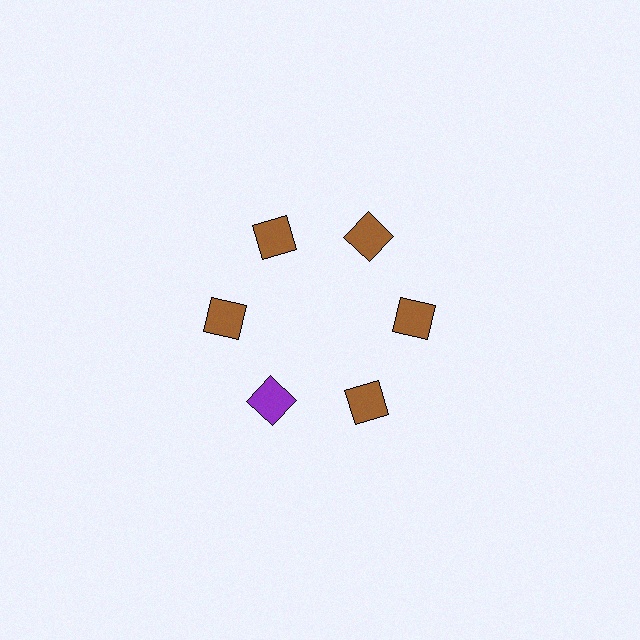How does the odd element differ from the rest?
It has a different color: purple instead of brown.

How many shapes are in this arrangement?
There are 6 shapes arranged in a ring pattern.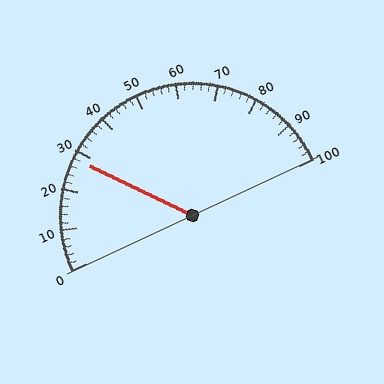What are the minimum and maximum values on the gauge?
The gauge ranges from 0 to 100.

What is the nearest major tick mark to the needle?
The nearest major tick mark is 30.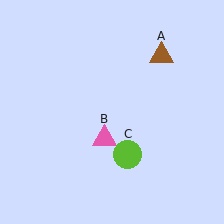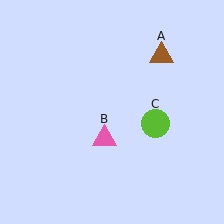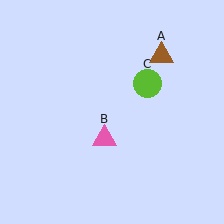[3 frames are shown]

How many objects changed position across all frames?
1 object changed position: lime circle (object C).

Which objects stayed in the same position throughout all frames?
Brown triangle (object A) and pink triangle (object B) remained stationary.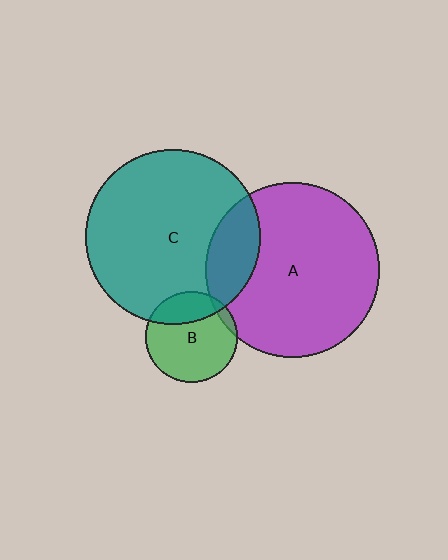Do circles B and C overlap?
Yes.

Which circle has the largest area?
Circle C (teal).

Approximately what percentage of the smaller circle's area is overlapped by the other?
Approximately 25%.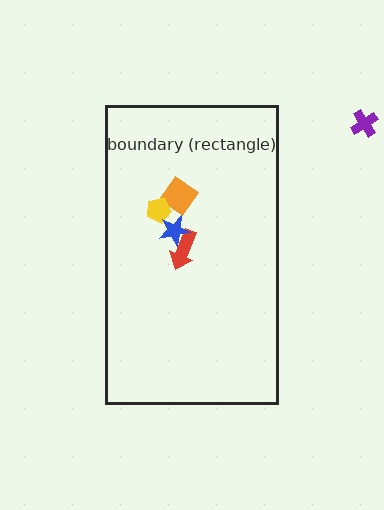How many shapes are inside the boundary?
4 inside, 1 outside.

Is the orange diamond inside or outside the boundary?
Inside.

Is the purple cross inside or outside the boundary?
Outside.